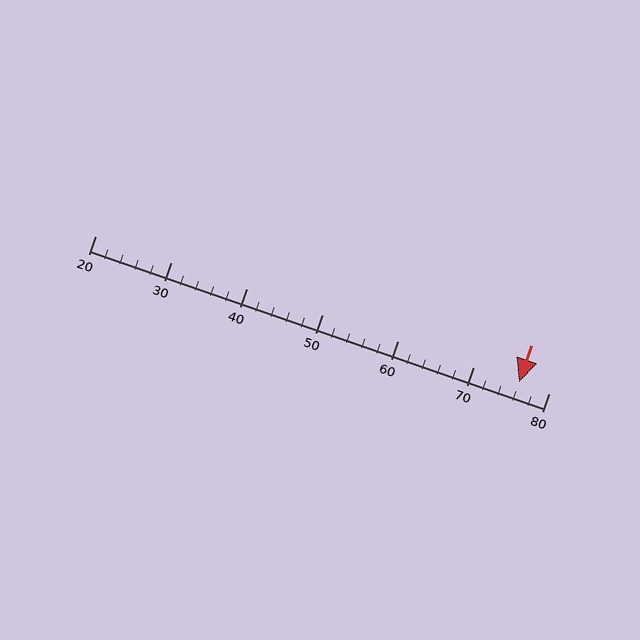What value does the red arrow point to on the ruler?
The red arrow points to approximately 76.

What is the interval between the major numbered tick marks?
The major tick marks are spaced 10 units apart.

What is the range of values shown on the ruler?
The ruler shows values from 20 to 80.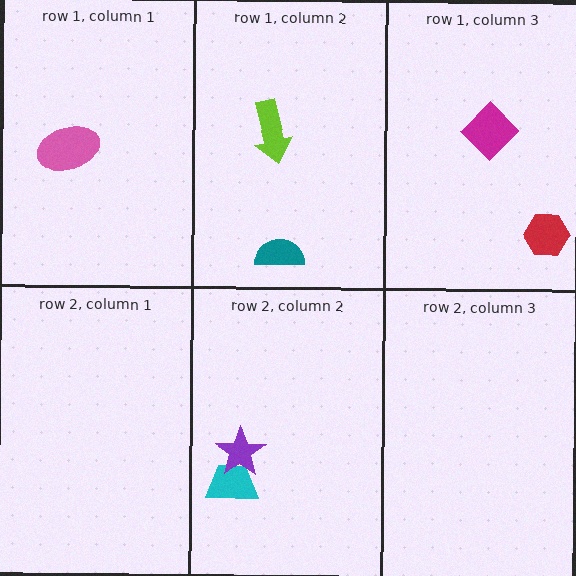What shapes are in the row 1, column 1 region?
The pink ellipse.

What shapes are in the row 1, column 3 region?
The magenta diamond, the red hexagon.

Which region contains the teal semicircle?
The row 1, column 2 region.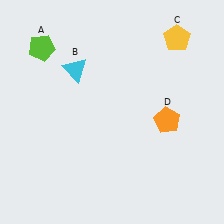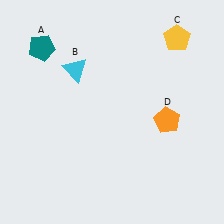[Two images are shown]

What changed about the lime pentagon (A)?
In Image 1, A is lime. In Image 2, it changed to teal.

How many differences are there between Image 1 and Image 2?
There is 1 difference between the two images.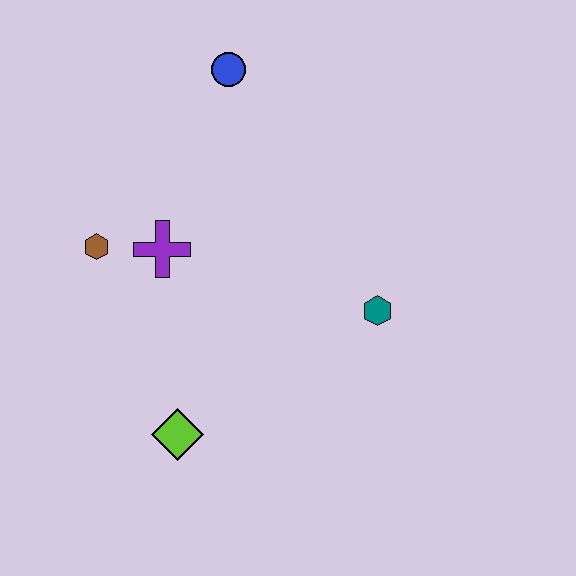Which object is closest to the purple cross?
The brown hexagon is closest to the purple cross.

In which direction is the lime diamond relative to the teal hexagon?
The lime diamond is to the left of the teal hexagon.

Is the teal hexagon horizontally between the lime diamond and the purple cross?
No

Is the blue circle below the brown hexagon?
No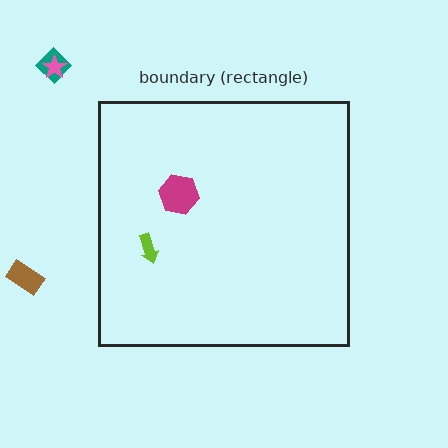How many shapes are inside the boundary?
2 inside, 3 outside.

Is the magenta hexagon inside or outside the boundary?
Inside.